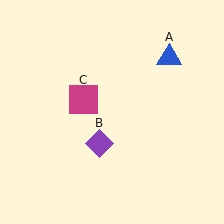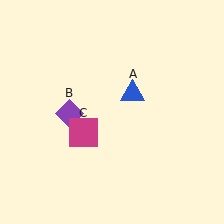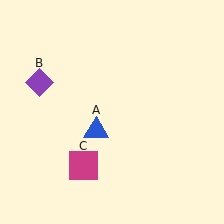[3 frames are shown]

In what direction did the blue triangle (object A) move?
The blue triangle (object A) moved down and to the left.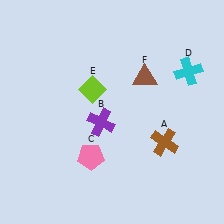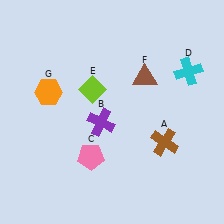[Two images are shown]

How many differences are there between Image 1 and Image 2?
There is 1 difference between the two images.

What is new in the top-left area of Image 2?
An orange hexagon (G) was added in the top-left area of Image 2.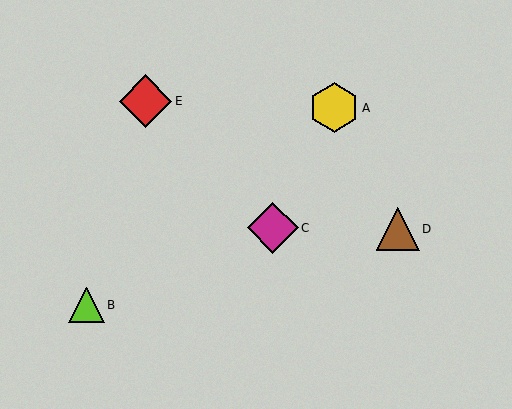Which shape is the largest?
The red diamond (labeled E) is the largest.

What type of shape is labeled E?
Shape E is a red diamond.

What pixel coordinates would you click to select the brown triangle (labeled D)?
Click at (398, 229) to select the brown triangle D.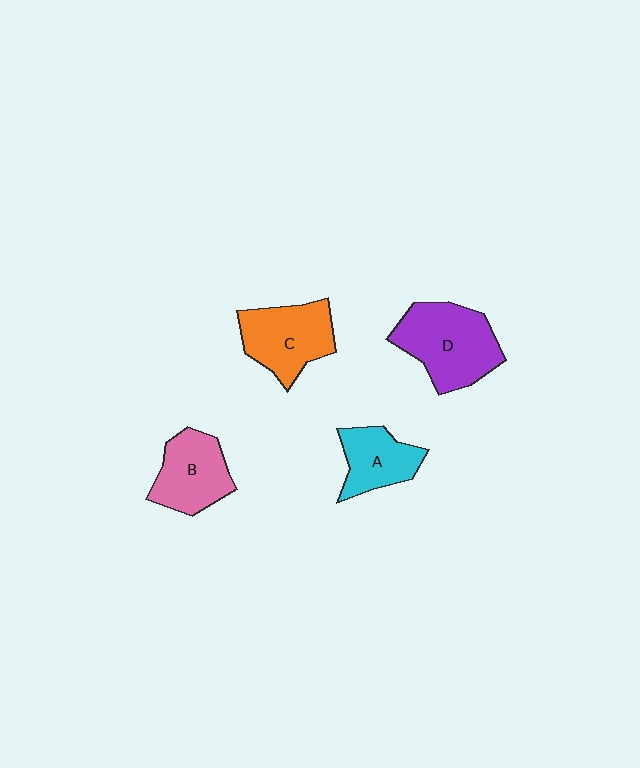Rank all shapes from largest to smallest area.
From largest to smallest: D (purple), C (orange), B (pink), A (cyan).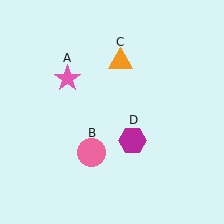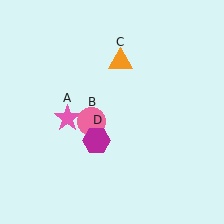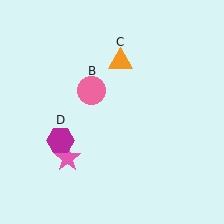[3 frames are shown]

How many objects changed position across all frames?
3 objects changed position: pink star (object A), pink circle (object B), magenta hexagon (object D).